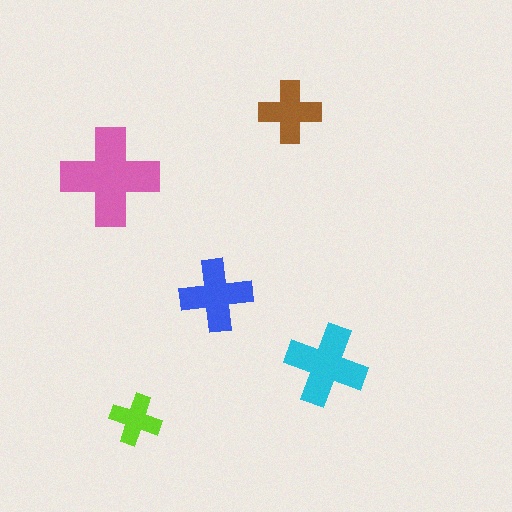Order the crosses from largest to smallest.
the pink one, the cyan one, the blue one, the brown one, the lime one.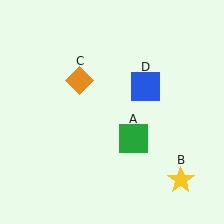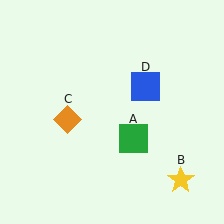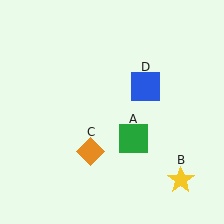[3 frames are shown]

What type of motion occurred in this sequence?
The orange diamond (object C) rotated counterclockwise around the center of the scene.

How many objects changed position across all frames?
1 object changed position: orange diamond (object C).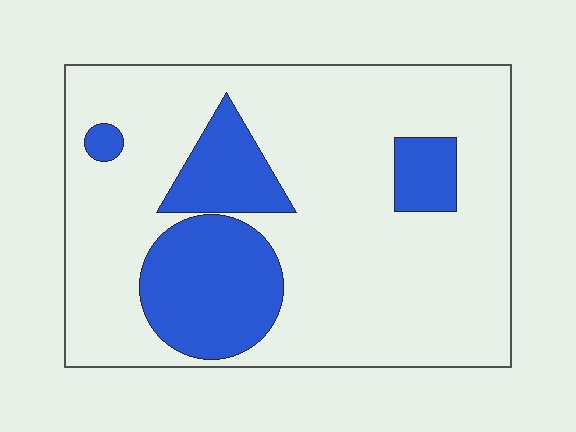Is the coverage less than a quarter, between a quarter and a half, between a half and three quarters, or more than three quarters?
Less than a quarter.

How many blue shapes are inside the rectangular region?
4.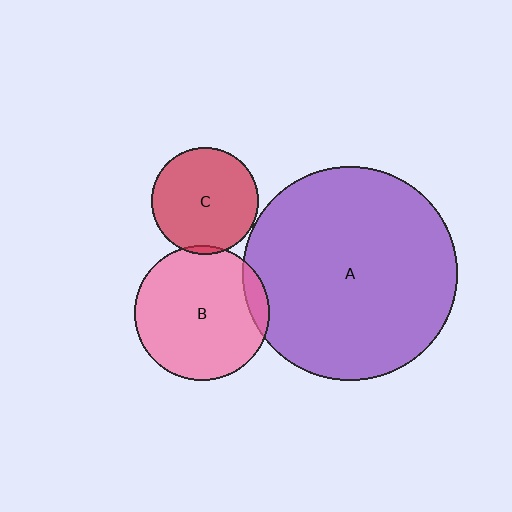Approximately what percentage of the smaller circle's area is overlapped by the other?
Approximately 5%.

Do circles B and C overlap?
Yes.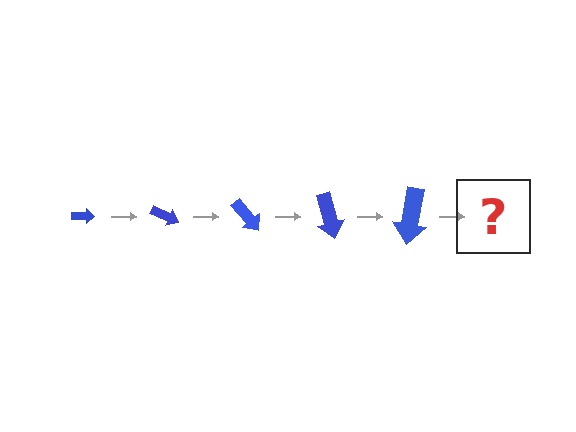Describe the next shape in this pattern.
It should be an arrow, larger than the previous one and rotated 125 degrees from the start.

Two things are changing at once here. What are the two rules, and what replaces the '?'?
The two rules are that the arrow grows larger each step and it rotates 25 degrees each step. The '?' should be an arrow, larger than the previous one and rotated 125 degrees from the start.